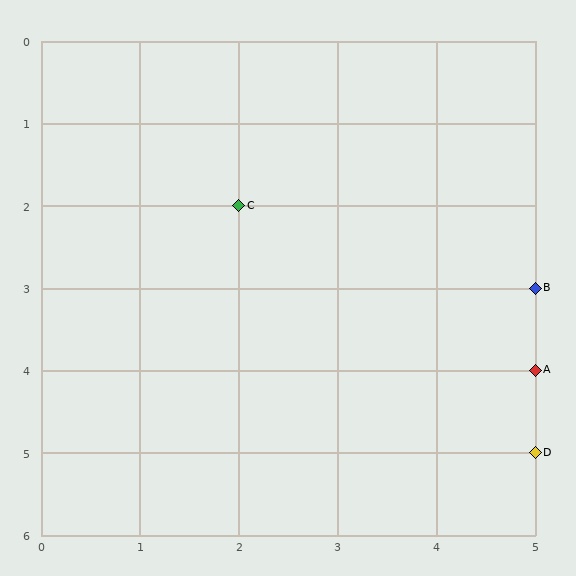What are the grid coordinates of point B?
Point B is at grid coordinates (5, 3).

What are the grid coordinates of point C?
Point C is at grid coordinates (2, 2).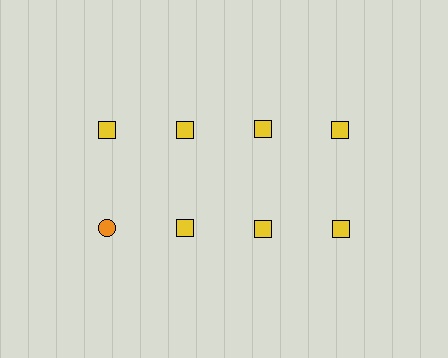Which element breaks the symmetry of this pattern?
The orange circle in the second row, leftmost column breaks the symmetry. All other shapes are yellow squares.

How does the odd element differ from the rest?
It differs in both color (orange instead of yellow) and shape (circle instead of square).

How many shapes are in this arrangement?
There are 8 shapes arranged in a grid pattern.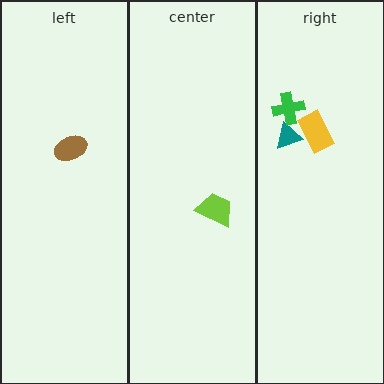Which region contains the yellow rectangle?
The right region.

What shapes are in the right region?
The teal triangle, the yellow rectangle, the green cross.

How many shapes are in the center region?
1.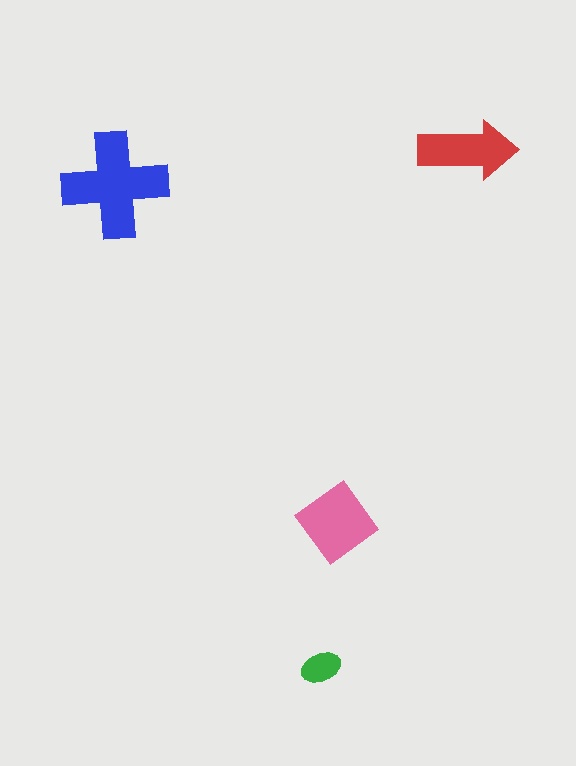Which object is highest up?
The red arrow is topmost.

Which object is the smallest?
The green ellipse.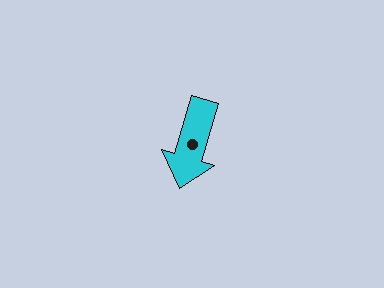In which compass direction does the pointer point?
South.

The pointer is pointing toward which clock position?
Roughly 7 o'clock.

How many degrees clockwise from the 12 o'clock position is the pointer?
Approximately 196 degrees.